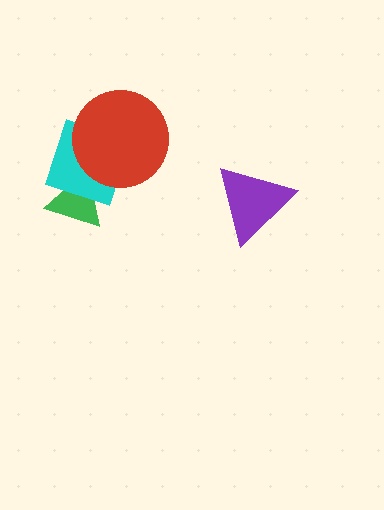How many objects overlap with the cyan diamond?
2 objects overlap with the cyan diamond.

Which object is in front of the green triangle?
The cyan diamond is in front of the green triangle.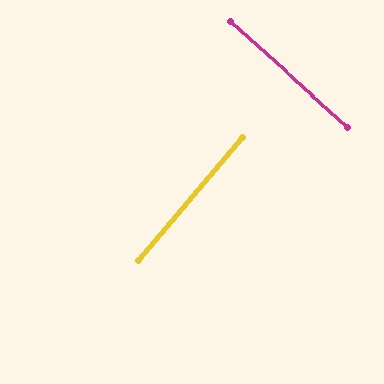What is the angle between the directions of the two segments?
Approximately 89 degrees.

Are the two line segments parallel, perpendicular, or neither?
Perpendicular — they meet at approximately 89°.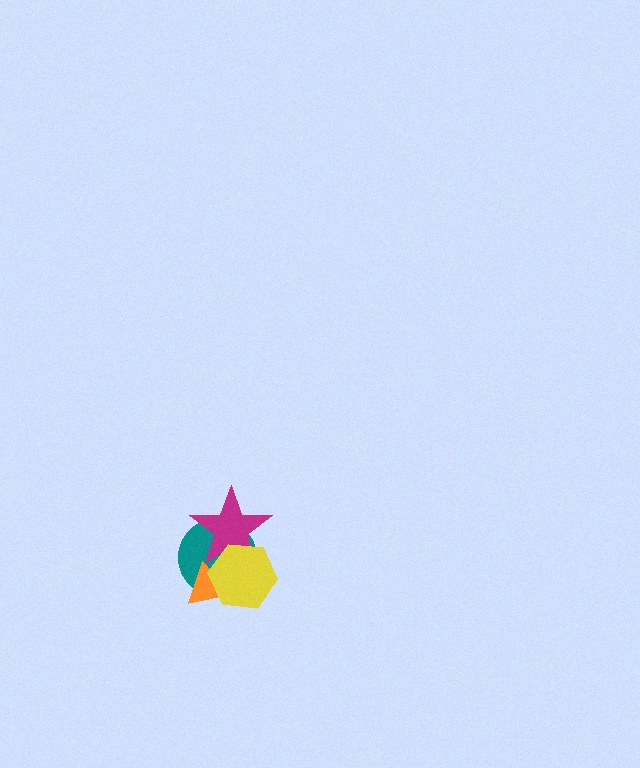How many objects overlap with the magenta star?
2 objects overlap with the magenta star.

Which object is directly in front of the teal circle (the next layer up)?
The orange triangle is directly in front of the teal circle.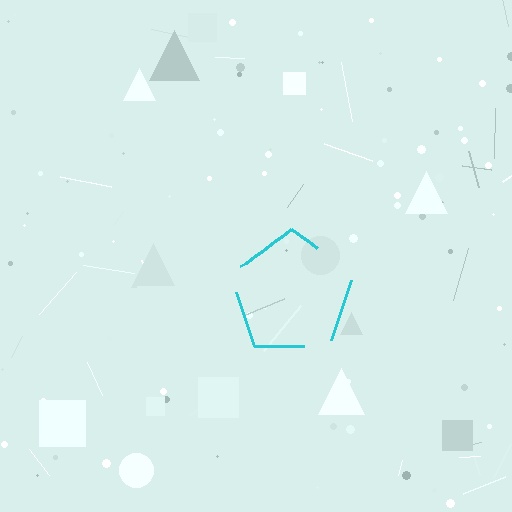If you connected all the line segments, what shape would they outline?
They would outline a pentagon.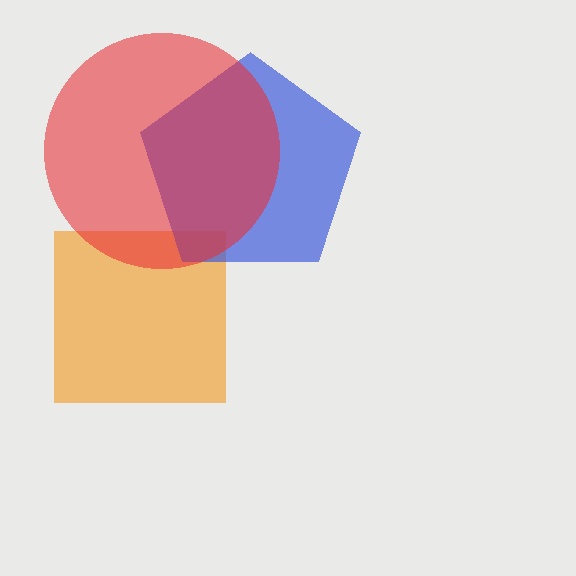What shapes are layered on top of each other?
The layered shapes are: an orange square, a blue pentagon, a red circle.